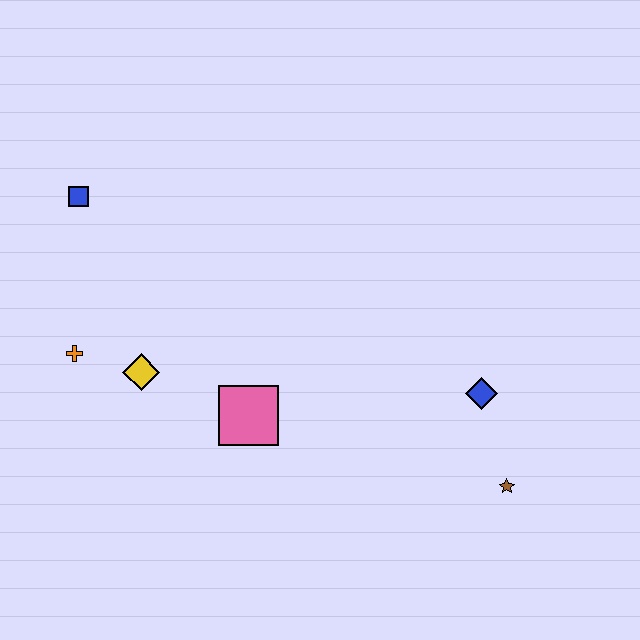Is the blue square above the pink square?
Yes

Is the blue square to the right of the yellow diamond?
No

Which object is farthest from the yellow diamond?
The brown star is farthest from the yellow diamond.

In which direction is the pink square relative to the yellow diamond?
The pink square is to the right of the yellow diamond.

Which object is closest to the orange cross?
The yellow diamond is closest to the orange cross.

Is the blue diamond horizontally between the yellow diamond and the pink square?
No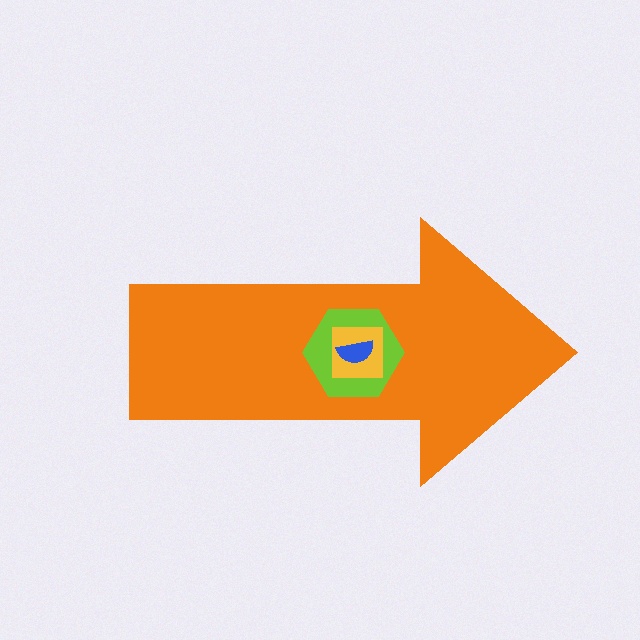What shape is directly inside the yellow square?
The blue semicircle.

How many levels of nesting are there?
4.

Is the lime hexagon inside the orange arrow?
Yes.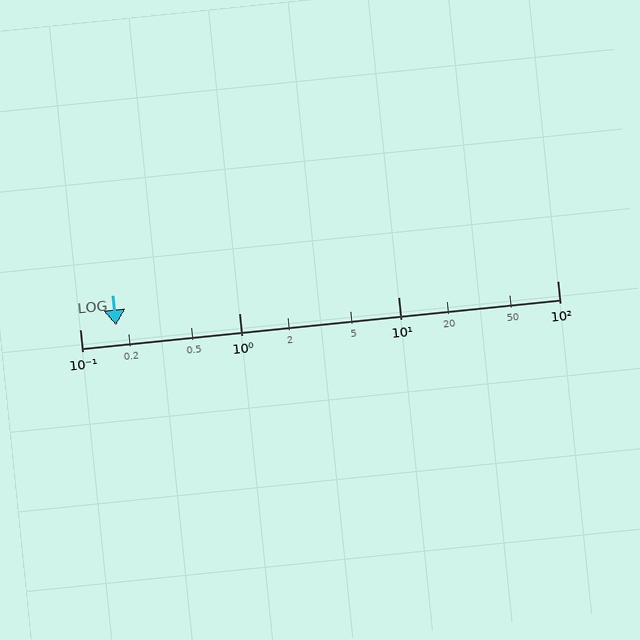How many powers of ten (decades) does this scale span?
The scale spans 3 decades, from 0.1 to 100.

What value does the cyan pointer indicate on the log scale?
The pointer indicates approximately 0.17.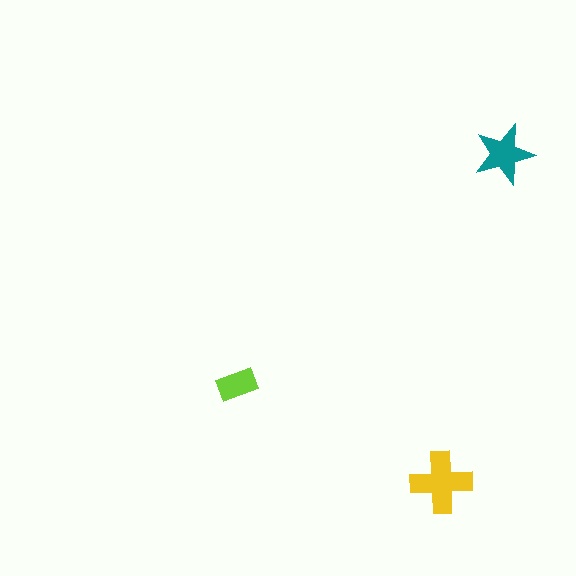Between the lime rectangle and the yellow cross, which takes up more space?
The yellow cross.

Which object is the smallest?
The lime rectangle.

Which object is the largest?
The yellow cross.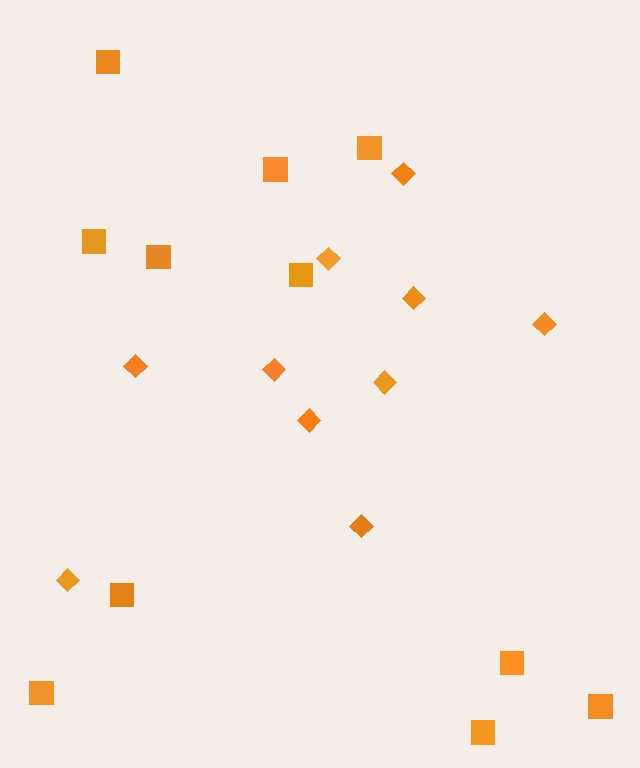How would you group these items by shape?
There are 2 groups: one group of diamonds (10) and one group of squares (11).